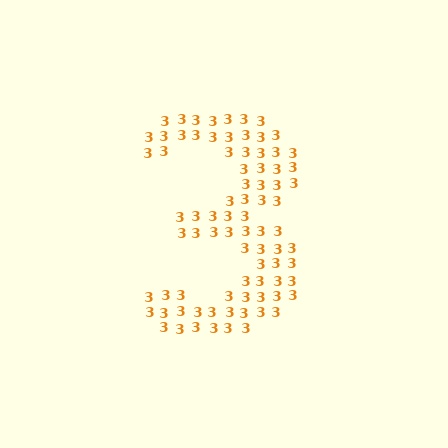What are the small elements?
The small elements are digit 3's.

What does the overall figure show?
The overall figure shows the digit 3.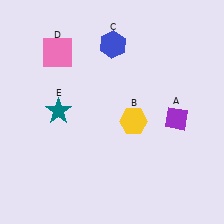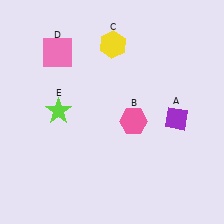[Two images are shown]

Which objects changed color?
B changed from yellow to pink. C changed from blue to yellow. E changed from teal to lime.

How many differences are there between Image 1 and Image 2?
There are 3 differences between the two images.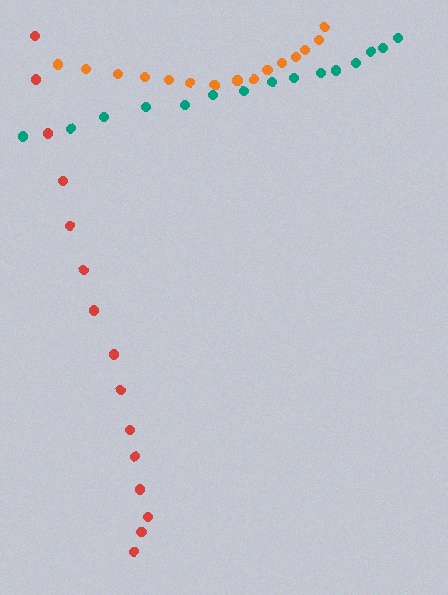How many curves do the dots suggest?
There are 3 distinct paths.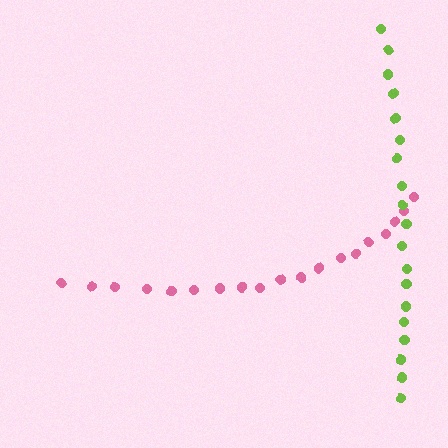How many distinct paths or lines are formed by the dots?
There are 2 distinct paths.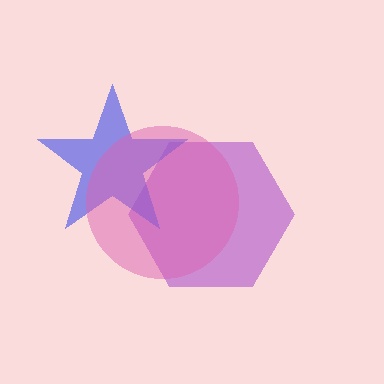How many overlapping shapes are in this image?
There are 3 overlapping shapes in the image.